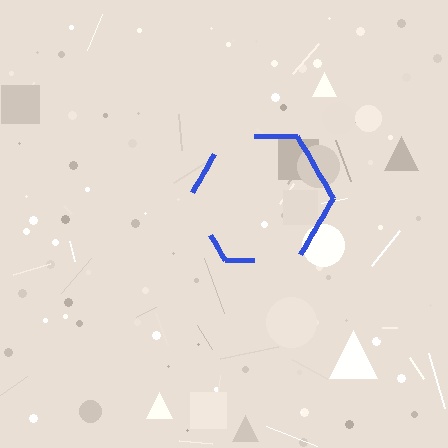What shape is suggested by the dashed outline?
The dashed outline suggests a hexagon.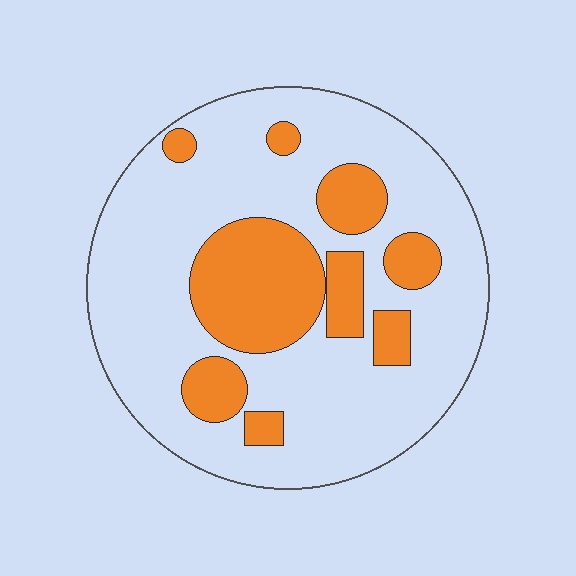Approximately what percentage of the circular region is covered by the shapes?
Approximately 25%.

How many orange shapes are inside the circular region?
9.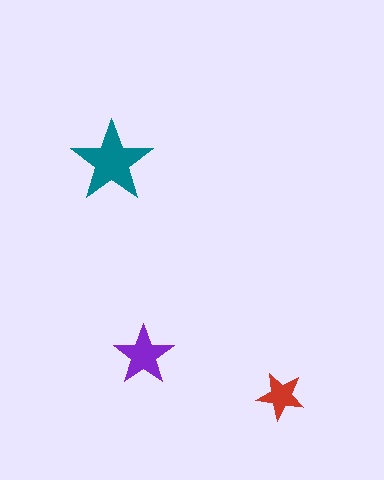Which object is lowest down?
The red star is bottommost.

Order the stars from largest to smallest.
the teal one, the purple one, the red one.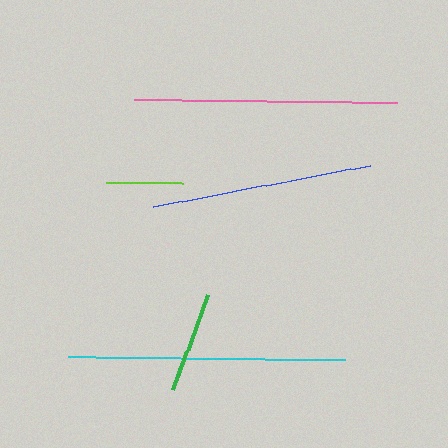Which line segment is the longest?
The cyan line is the longest at approximately 276 pixels.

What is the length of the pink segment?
The pink segment is approximately 263 pixels long.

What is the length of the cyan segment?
The cyan segment is approximately 276 pixels long.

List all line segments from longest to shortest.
From longest to shortest: cyan, pink, blue, green, lime.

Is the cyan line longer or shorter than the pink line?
The cyan line is longer than the pink line.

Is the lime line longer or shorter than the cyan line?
The cyan line is longer than the lime line.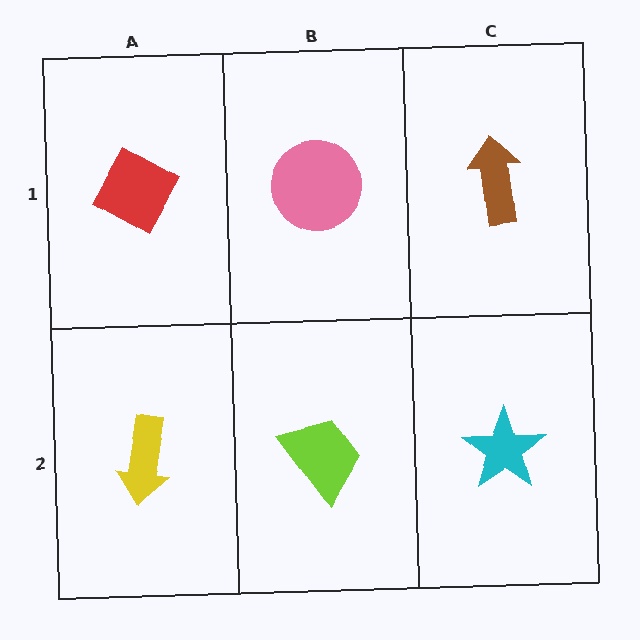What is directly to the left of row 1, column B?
A red diamond.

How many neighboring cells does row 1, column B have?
3.